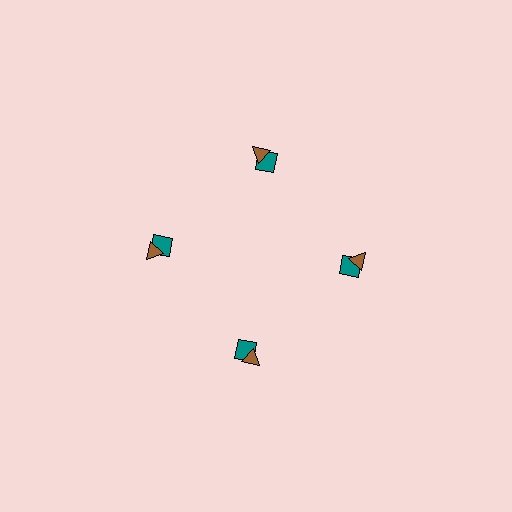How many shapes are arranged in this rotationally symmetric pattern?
There are 8 shapes, arranged in 4 groups of 2.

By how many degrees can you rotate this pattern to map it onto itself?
The pattern maps onto itself every 90 degrees of rotation.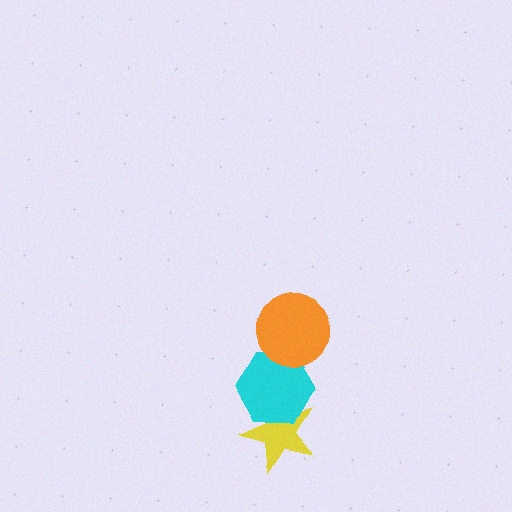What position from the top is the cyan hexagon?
The cyan hexagon is 2nd from the top.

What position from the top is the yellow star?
The yellow star is 3rd from the top.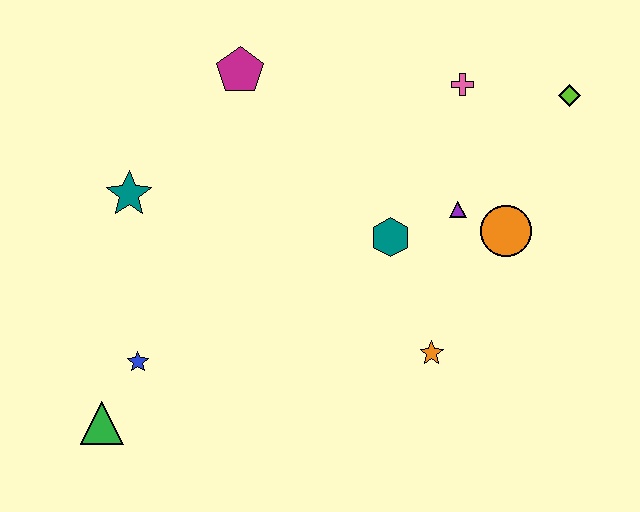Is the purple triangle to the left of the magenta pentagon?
No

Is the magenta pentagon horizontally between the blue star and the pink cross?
Yes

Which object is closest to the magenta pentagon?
The teal star is closest to the magenta pentagon.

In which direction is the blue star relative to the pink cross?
The blue star is to the left of the pink cross.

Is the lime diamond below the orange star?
No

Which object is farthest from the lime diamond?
The green triangle is farthest from the lime diamond.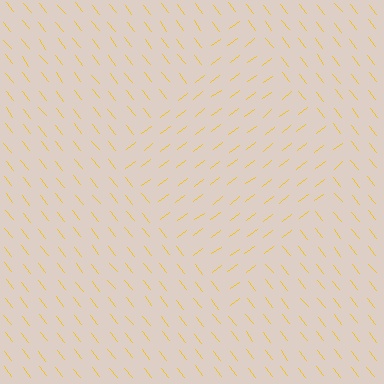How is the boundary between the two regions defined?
The boundary is defined purely by a change in line orientation (approximately 89 degrees difference). All lines are the same color and thickness.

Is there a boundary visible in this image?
Yes, there is a texture boundary formed by a change in line orientation.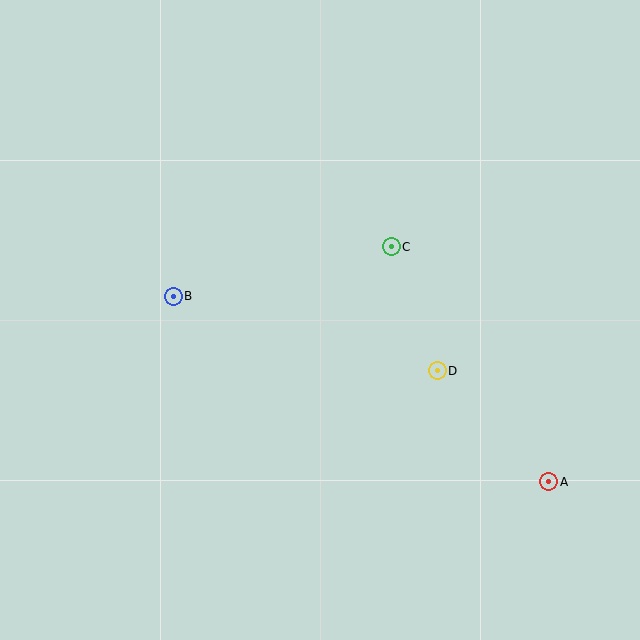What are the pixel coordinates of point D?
Point D is at (437, 371).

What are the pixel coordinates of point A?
Point A is at (549, 482).